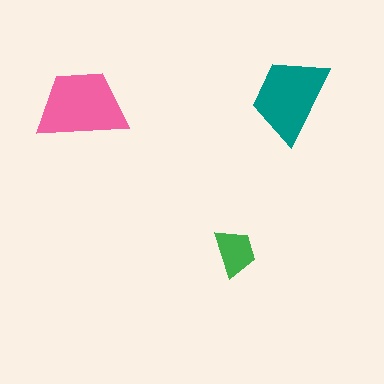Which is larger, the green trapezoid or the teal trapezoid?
The teal one.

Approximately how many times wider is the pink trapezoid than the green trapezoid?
About 2 times wider.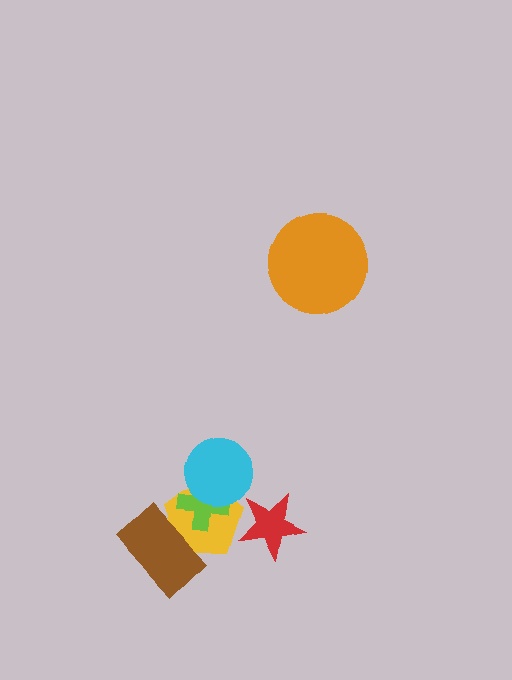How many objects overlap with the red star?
1 object overlaps with the red star.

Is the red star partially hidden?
No, no other shape covers it.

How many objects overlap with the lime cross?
2 objects overlap with the lime cross.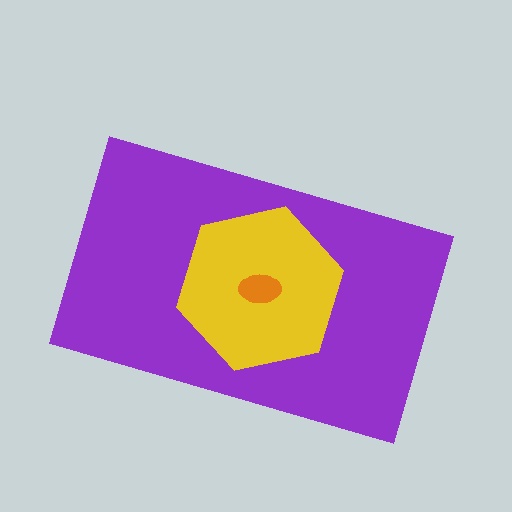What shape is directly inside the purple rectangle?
The yellow hexagon.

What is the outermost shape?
The purple rectangle.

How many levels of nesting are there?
3.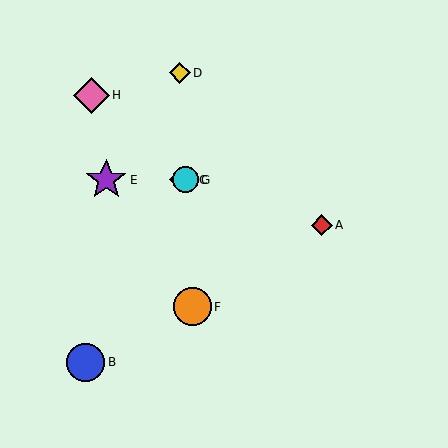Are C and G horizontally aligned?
Yes, both are at y≈180.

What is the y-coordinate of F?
Object F is at y≈307.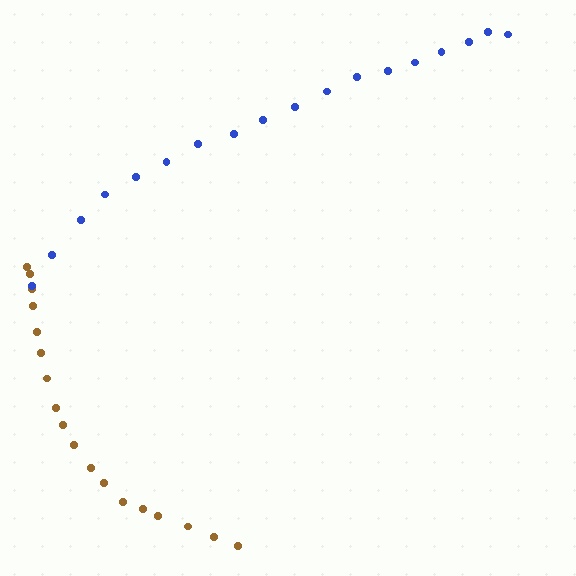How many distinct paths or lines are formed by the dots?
There are 2 distinct paths.